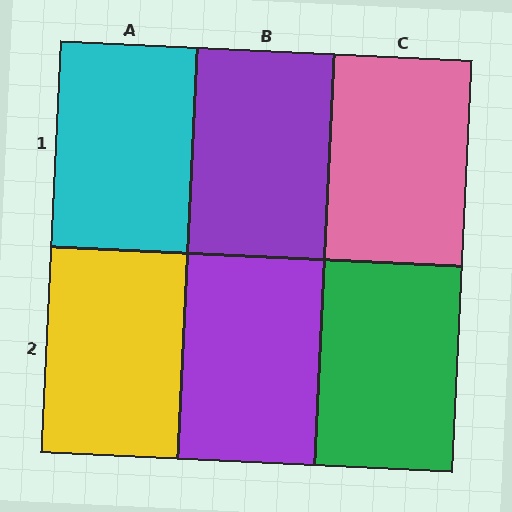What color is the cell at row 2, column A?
Yellow.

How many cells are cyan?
1 cell is cyan.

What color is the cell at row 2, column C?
Green.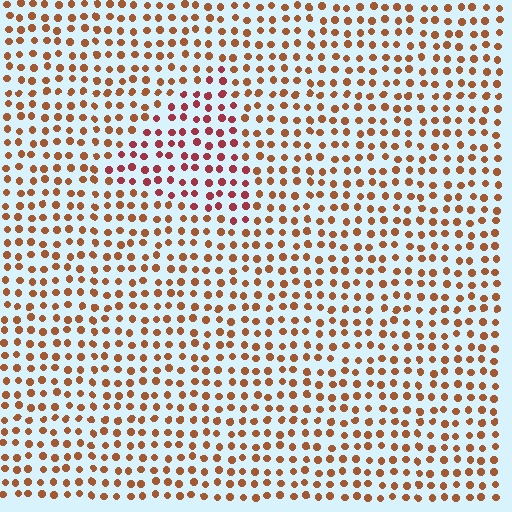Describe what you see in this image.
The image is filled with small brown elements in a uniform arrangement. A triangle-shaped region is visible where the elements are tinted to a slightly different hue, forming a subtle color boundary.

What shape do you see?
I see a triangle.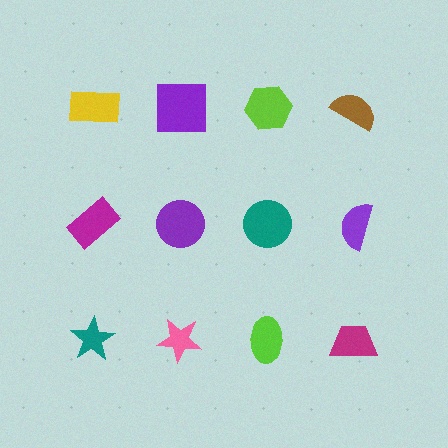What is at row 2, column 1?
A magenta rectangle.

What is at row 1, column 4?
A brown semicircle.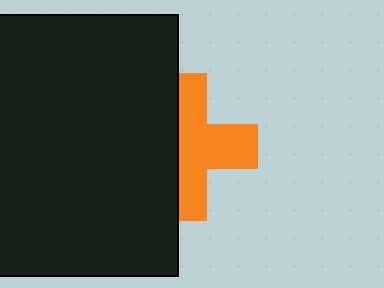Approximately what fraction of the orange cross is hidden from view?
Roughly 44% of the orange cross is hidden behind the black rectangle.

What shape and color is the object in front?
The object in front is a black rectangle.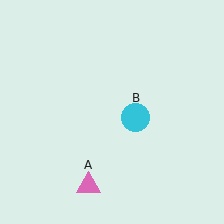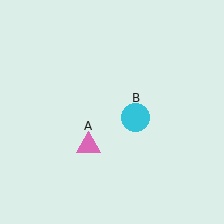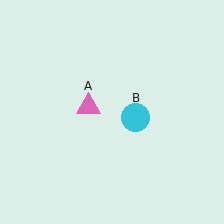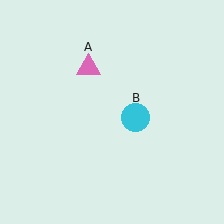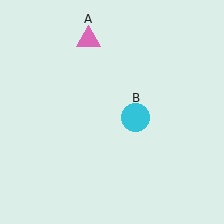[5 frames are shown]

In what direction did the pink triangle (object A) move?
The pink triangle (object A) moved up.